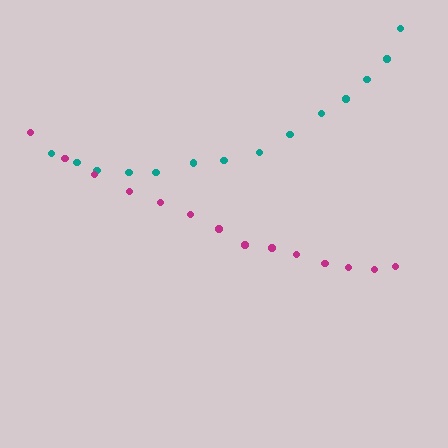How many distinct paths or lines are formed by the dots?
There are 2 distinct paths.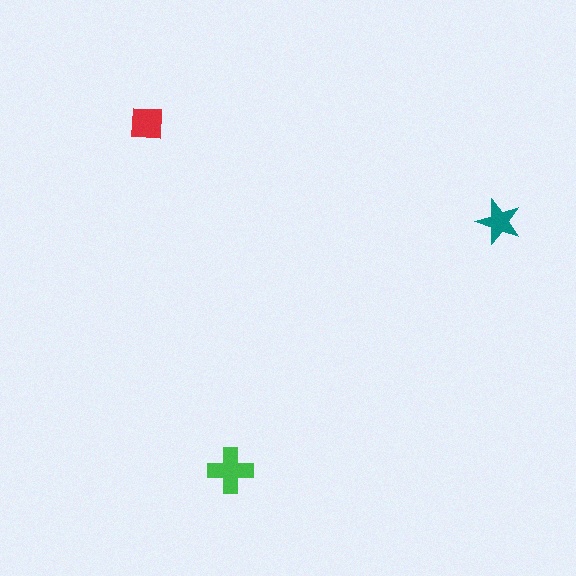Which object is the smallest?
The teal star.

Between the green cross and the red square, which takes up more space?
The green cross.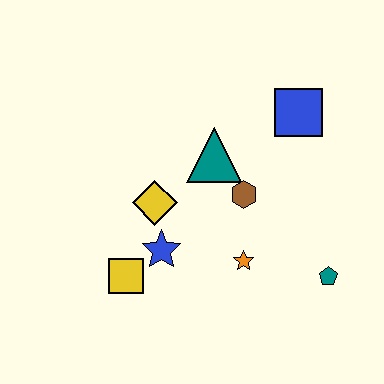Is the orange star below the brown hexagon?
Yes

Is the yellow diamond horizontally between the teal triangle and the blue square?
No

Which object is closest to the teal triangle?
The brown hexagon is closest to the teal triangle.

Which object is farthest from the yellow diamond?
The teal pentagon is farthest from the yellow diamond.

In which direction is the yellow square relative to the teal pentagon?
The yellow square is to the left of the teal pentagon.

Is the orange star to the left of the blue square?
Yes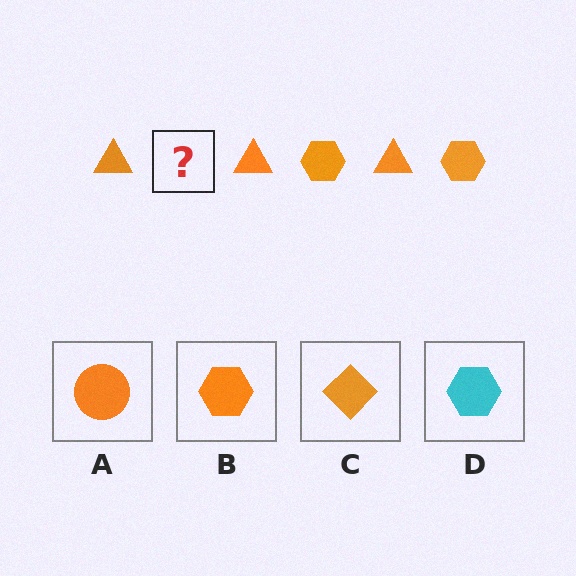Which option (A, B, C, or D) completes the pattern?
B.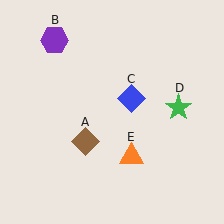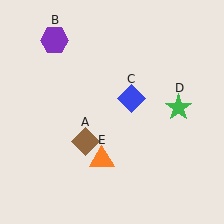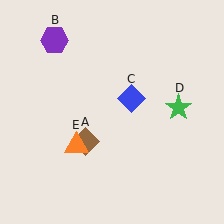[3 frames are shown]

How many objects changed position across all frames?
1 object changed position: orange triangle (object E).